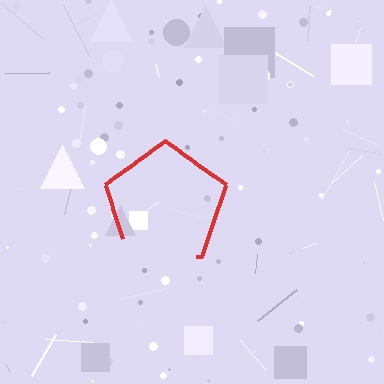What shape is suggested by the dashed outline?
The dashed outline suggests a pentagon.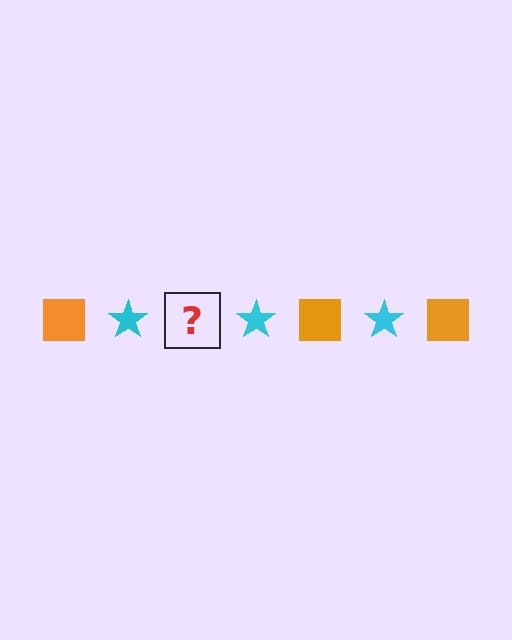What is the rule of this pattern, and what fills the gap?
The rule is that the pattern alternates between orange square and cyan star. The gap should be filled with an orange square.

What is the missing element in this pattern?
The missing element is an orange square.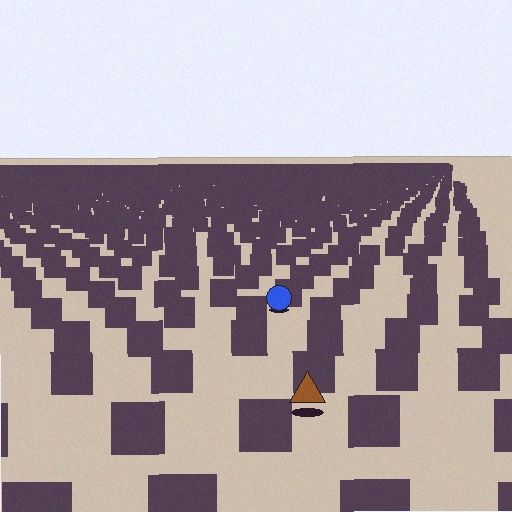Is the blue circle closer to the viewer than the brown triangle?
No. The brown triangle is closer — you can tell from the texture gradient: the ground texture is coarser near it.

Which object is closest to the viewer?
The brown triangle is closest. The texture marks near it are larger and more spread out.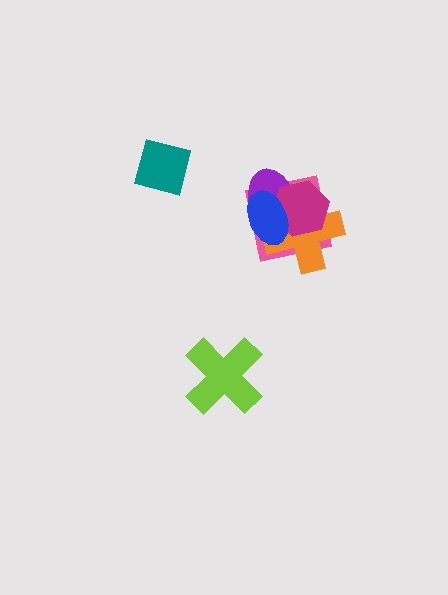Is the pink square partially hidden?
Yes, it is partially covered by another shape.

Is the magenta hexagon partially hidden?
Yes, it is partially covered by another shape.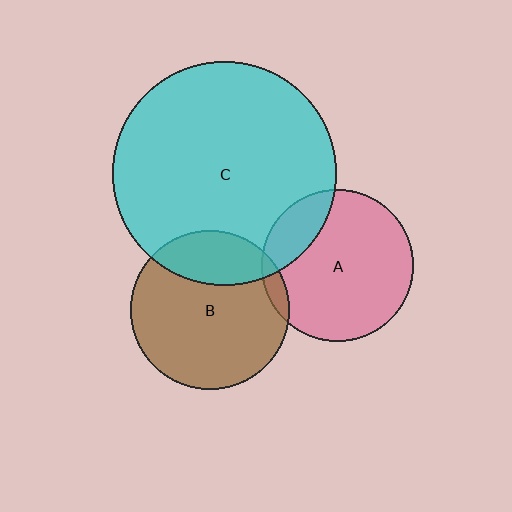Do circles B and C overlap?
Yes.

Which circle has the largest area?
Circle C (cyan).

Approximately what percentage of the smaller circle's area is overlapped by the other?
Approximately 25%.